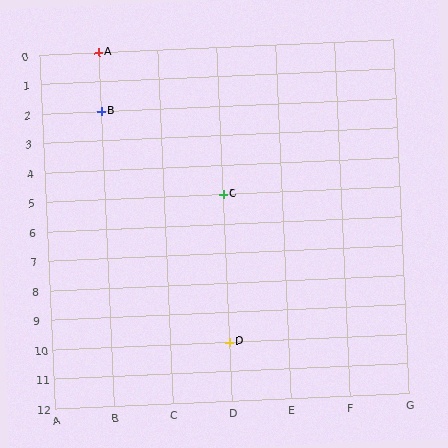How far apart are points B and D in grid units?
Points B and D are 2 columns and 8 rows apart (about 8.2 grid units diagonally).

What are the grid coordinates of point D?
Point D is at grid coordinates (D, 10).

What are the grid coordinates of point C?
Point C is at grid coordinates (D, 5).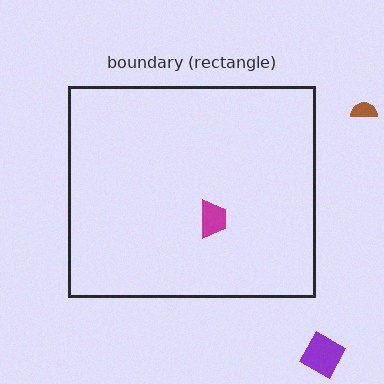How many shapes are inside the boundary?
1 inside, 2 outside.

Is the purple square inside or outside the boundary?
Outside.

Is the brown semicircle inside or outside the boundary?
Outside.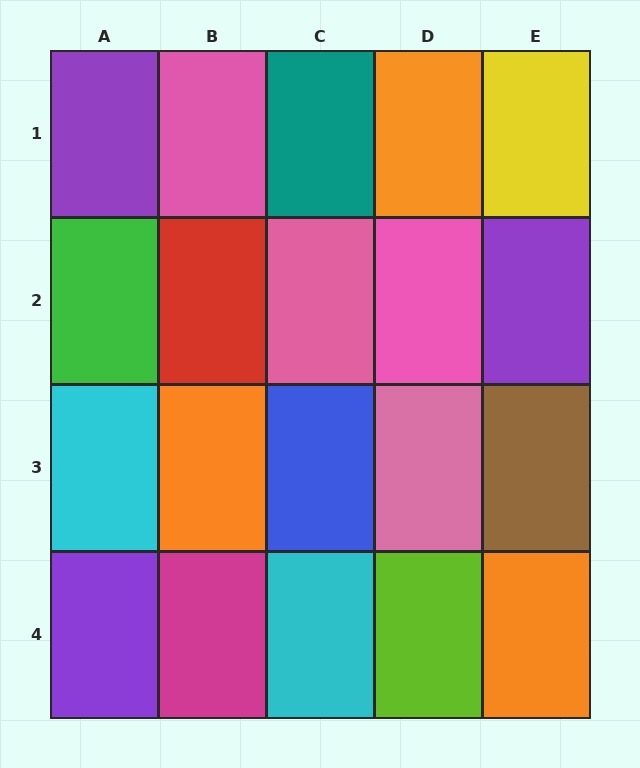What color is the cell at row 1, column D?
Orange.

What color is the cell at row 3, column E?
Brown.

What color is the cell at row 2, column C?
Pink.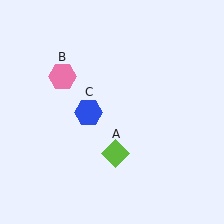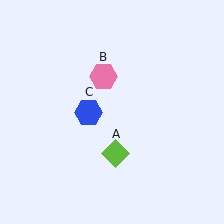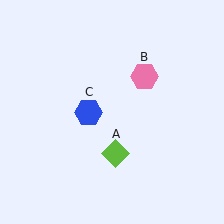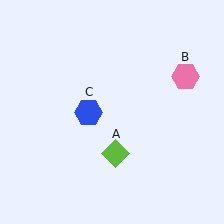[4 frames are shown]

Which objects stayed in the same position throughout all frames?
Lime diamond (object A) and blue hexagon (object C) remained stationary.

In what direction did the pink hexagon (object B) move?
The pink hexagon (object B) moved right.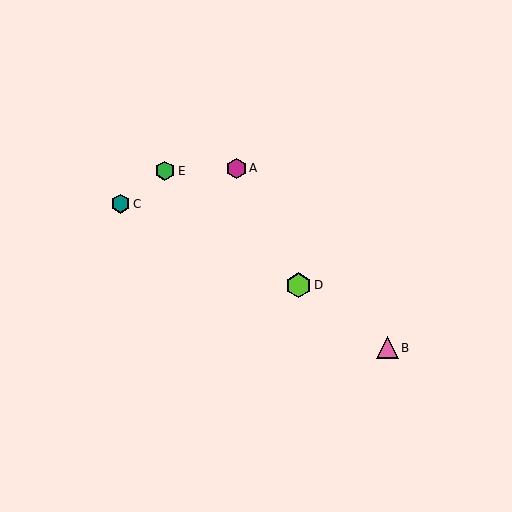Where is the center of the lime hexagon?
The center of the lime hexagon is at (299, 285).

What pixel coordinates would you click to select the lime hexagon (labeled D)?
Click at (299, 285) to select the lime hexagon D.